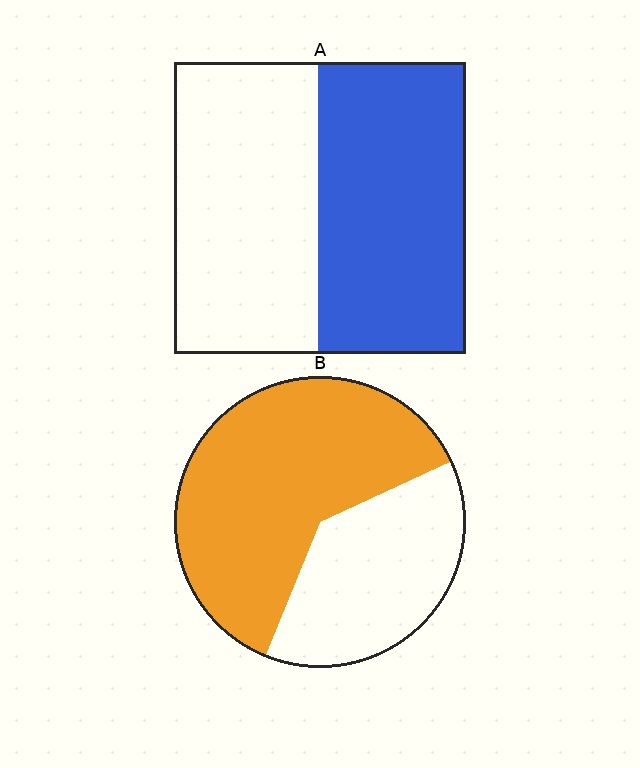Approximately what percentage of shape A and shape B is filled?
A is approximately 50% and B is approximately 60%.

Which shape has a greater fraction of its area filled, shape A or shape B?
Shape B.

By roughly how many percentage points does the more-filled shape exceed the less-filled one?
By roughly 10 percentage points (B over A).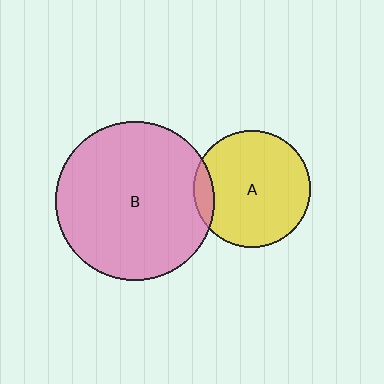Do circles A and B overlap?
Yes.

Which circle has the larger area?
Circle B (pink).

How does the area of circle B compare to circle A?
Approximately 1.9 times.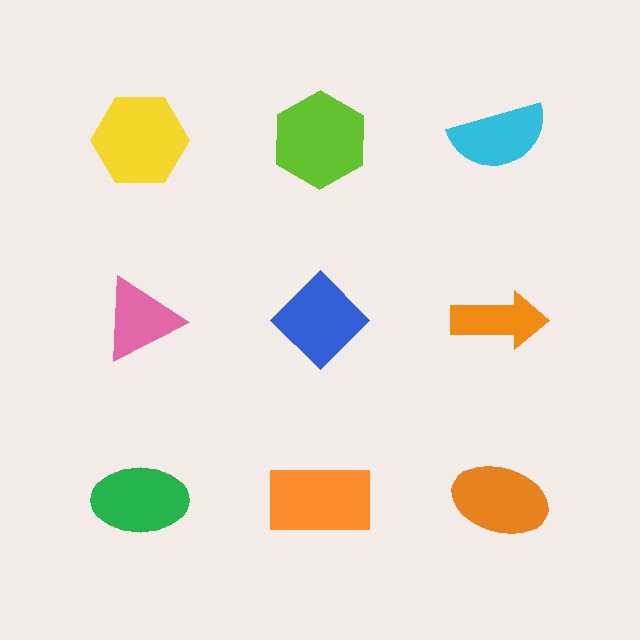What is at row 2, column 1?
A pink triangle.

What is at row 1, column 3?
A cyan semicircle.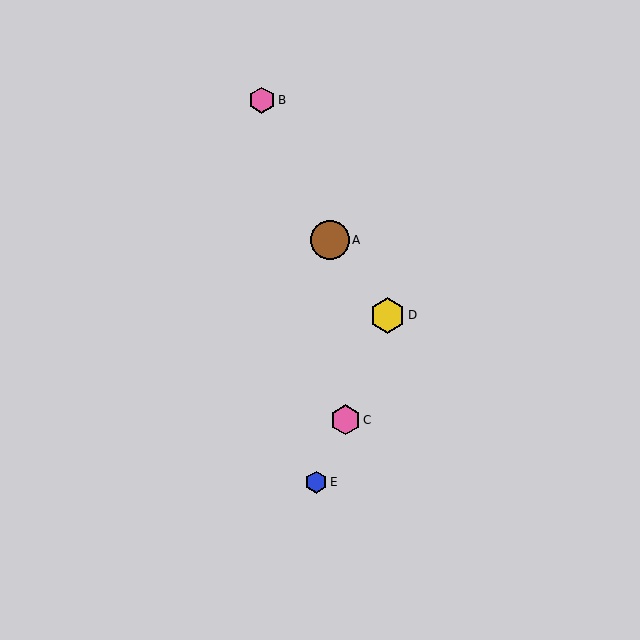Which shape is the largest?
The brown circle (labeled A) is the largest.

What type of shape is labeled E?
Shape E is a blue hexagon.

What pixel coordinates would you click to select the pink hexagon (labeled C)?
Click at (345, 420) to select the pink hexagon C.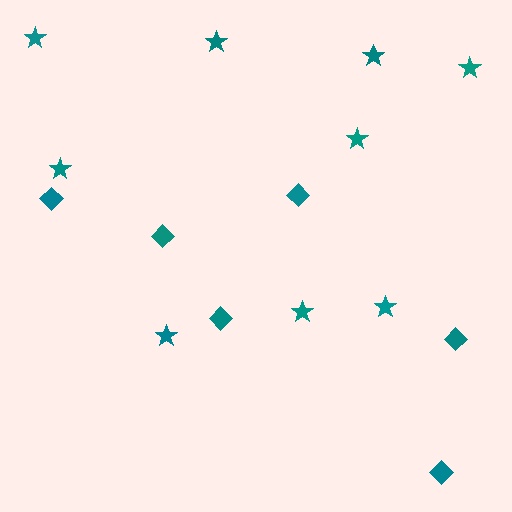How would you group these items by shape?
There are 2 groups: one group of diamonds (6) and one group of stars (9).